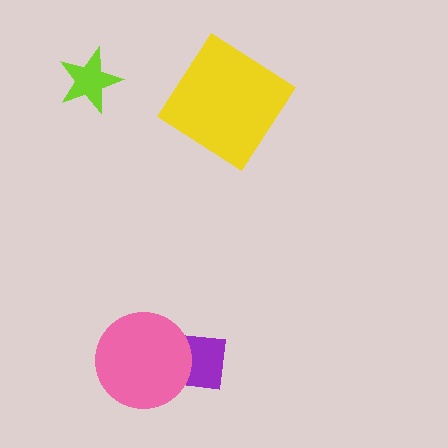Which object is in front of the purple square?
The pink circle is in front of the purple square.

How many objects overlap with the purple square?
1 object overlaps with the purple square.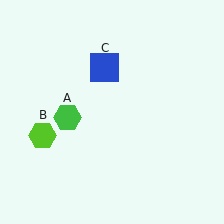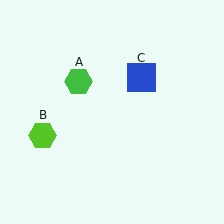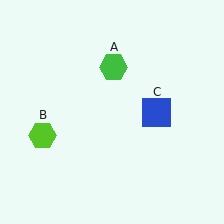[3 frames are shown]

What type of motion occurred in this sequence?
The green hexagon (object A), blue square (object C) rotated clockwise around the center of the scene.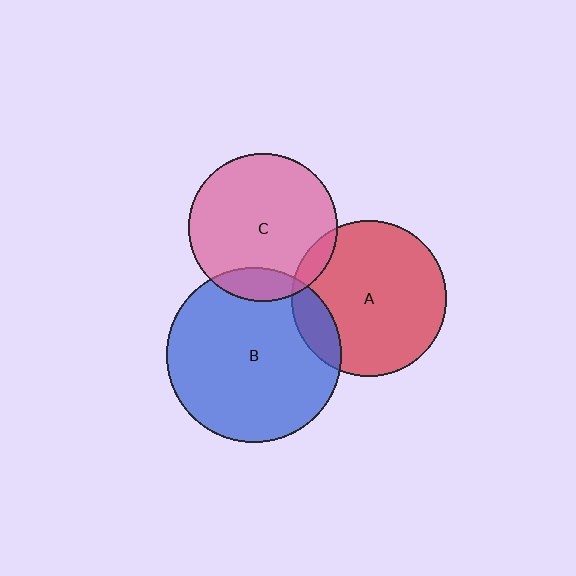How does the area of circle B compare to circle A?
Approximately 1.3 times.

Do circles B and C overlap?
Yes.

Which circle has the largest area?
Circle B (blue).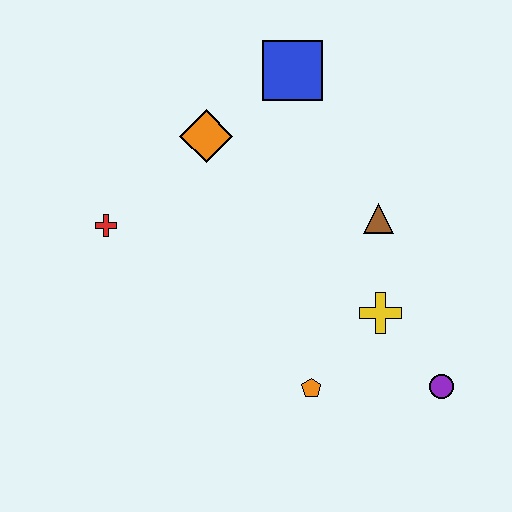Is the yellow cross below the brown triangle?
Yes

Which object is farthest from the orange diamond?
The purple circle is farthest from the orange diamond.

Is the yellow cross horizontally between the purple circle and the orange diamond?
Yes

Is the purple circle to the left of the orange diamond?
No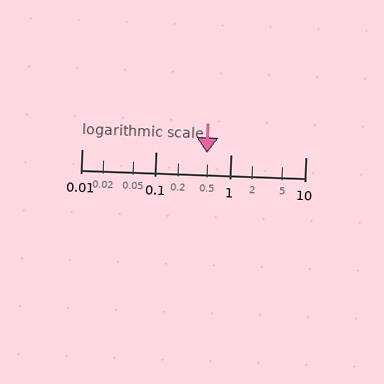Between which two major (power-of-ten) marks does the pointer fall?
The pointer is between 0.1 and 1.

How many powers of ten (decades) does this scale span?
The scale spans 3 decades, from 0.01 to 10.